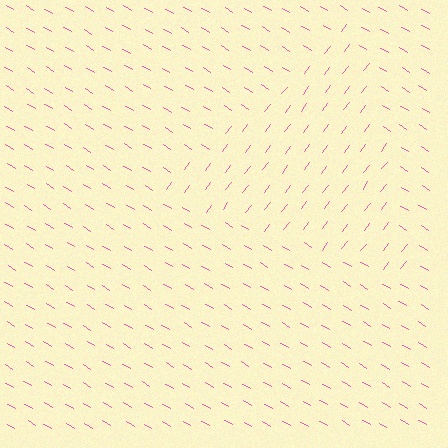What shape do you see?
I see a triangle.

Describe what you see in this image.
The image is filled with small pink line segments. A triangle region in the image has lines oriented differently from the surrounding lines, creating a visible texture boundary.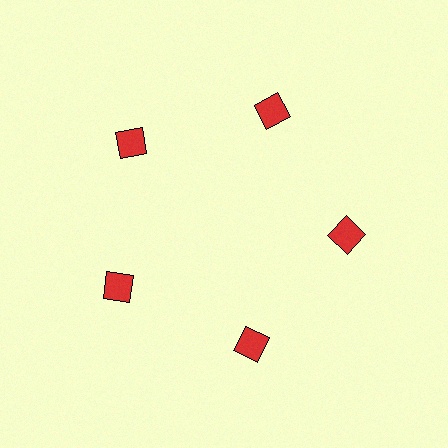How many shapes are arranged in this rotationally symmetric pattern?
There are 5 shapes, arranged in 5 groups of 1.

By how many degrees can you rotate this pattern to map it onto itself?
The pattern maps onto itself every 72 degrees of rotation.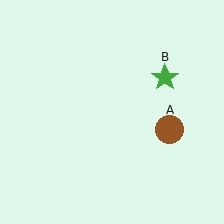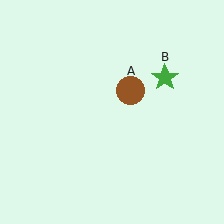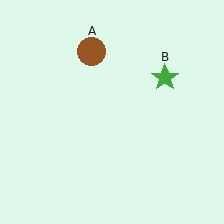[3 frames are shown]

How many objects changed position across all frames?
1 object changed position: brown circle (object A).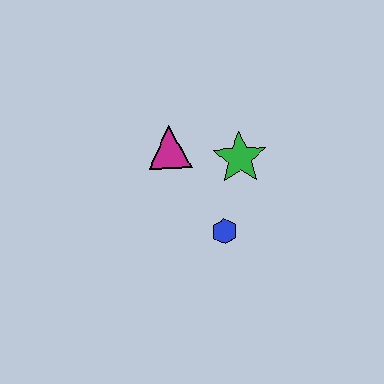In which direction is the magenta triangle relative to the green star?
The magenta triangle is to the left of the green star.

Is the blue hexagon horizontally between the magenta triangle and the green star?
Yes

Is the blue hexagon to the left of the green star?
Yes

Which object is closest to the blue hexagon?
The green star is closest to the blue hexagon.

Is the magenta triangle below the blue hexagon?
No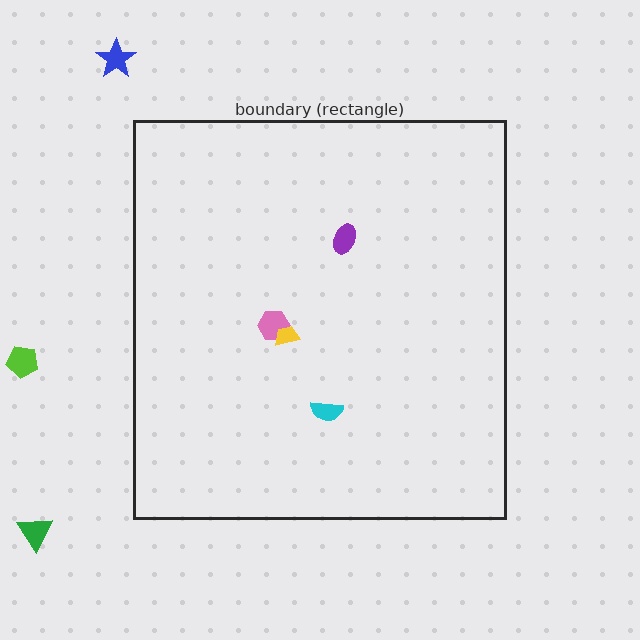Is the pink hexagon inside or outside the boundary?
Inside.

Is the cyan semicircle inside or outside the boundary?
Inside.